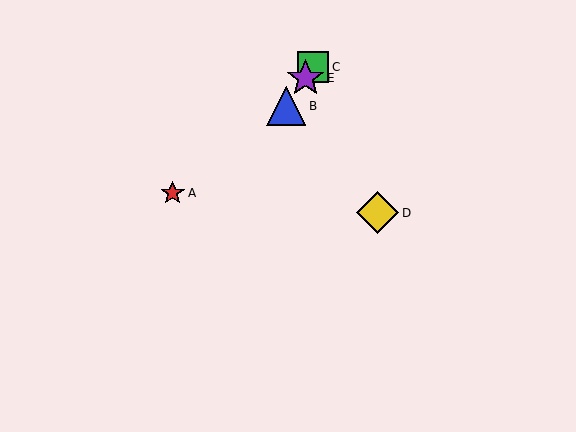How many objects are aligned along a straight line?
3 objects (B, C, E) are aligned along a straight line.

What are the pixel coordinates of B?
Object B is at (286, 106).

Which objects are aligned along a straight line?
Objects B, C, E are aligned along a straight line.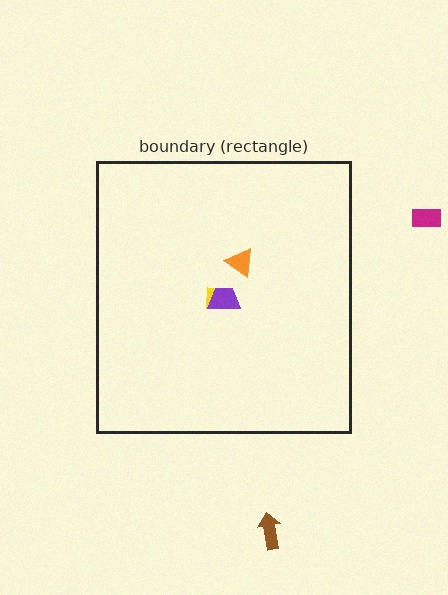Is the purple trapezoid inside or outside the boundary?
Inside.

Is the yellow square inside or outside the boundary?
Inside.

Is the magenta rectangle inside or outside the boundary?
Outside.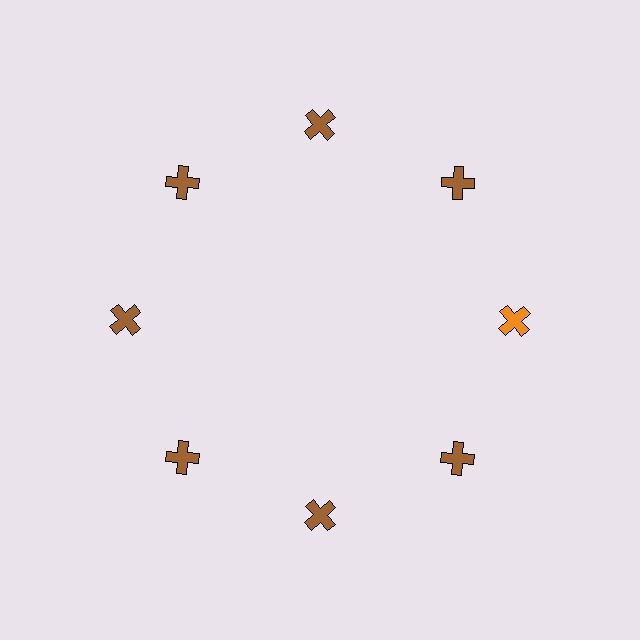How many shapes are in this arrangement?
There are 8 shapes arranged in a ring pattern.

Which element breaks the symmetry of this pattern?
The orange cross at roughly the 3 o'clock position breaks the symmetry. All other shapes are brown crosses.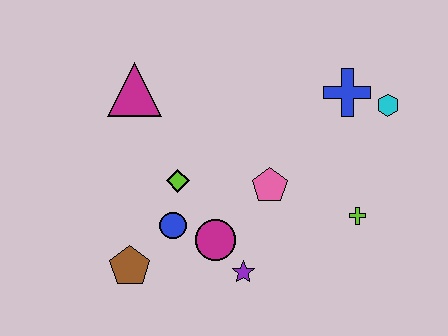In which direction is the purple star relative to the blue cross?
The purple star is below the blue cross.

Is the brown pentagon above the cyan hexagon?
No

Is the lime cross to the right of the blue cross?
Yes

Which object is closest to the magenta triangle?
The lime diamond is closest to the magenta triangle.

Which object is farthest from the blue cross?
The brown pentagon is farthest from the blue cross.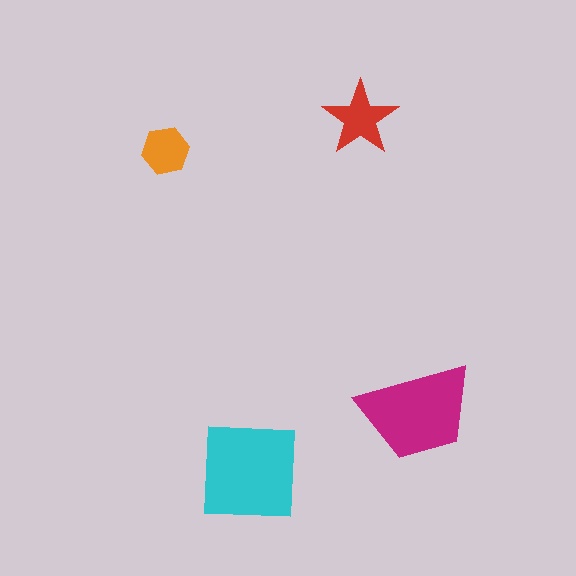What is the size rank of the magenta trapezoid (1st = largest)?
2nd.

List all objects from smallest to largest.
The orange hexagon, the red star, the magenta trapezoid, the cyan square.